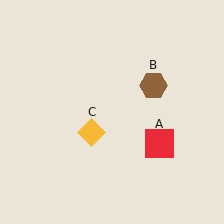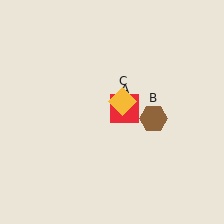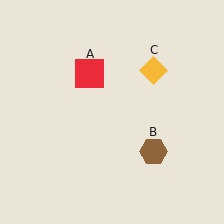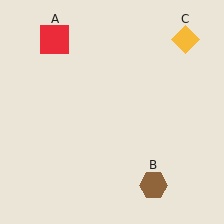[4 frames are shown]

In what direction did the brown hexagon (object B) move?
The brown hexagon (object B) moved down.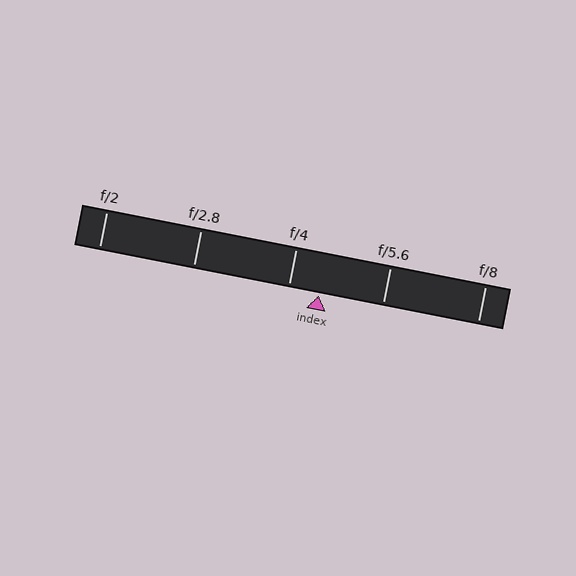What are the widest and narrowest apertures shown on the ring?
The widest aperture shown is f/2 and the narrowest is f/8.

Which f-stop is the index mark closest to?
The index mark is closest to f/4.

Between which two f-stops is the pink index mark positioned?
The index mark is between f/4 and f/5.6.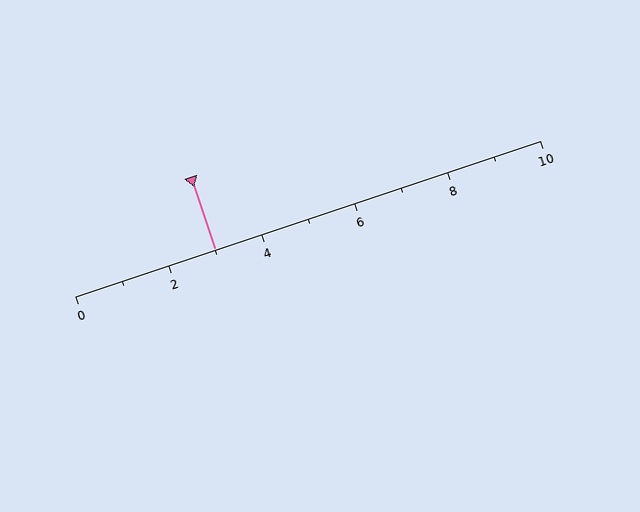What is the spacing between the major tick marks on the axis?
The major ticks are spaced 2 apart.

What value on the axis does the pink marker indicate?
The marker indicates approximately 3.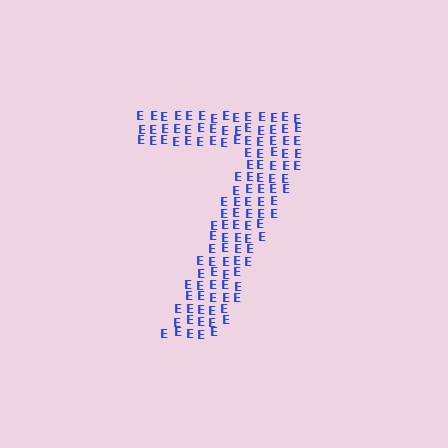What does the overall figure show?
The overall figure shows the digit 7.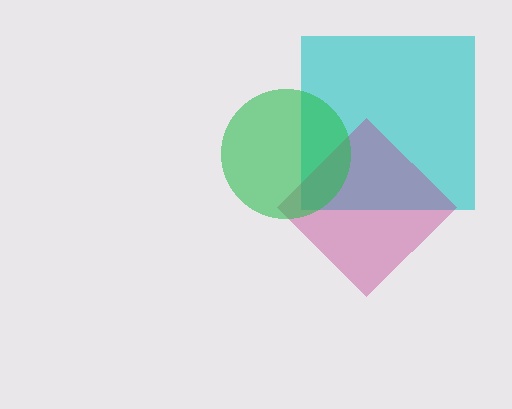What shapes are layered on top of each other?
The layered shapes are: a cyan square, a magenta diamond, a green circle.